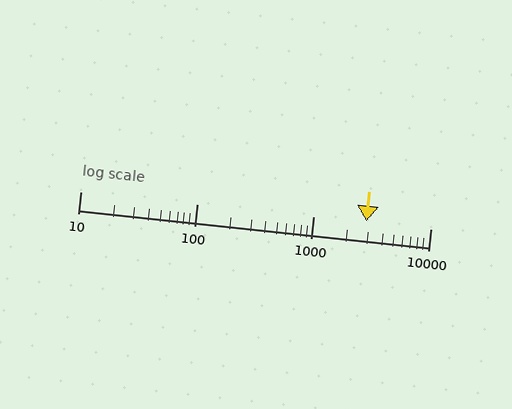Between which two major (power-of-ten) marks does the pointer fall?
The pointer is between 1000 and 10000.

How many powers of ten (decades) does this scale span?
The scale spans 3 decades, from 10 to 10000.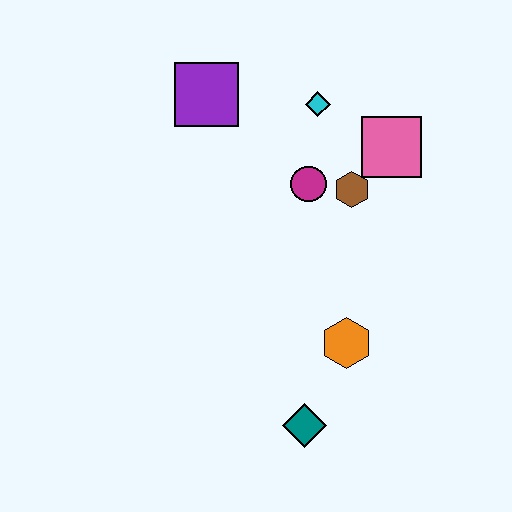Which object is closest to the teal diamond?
The orange hexagon is closest to the teal diamond.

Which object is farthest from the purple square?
The teal diamond is farthest from the purple square.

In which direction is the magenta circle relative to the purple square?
The magenta circle is to the right of the purple square.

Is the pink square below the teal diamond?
No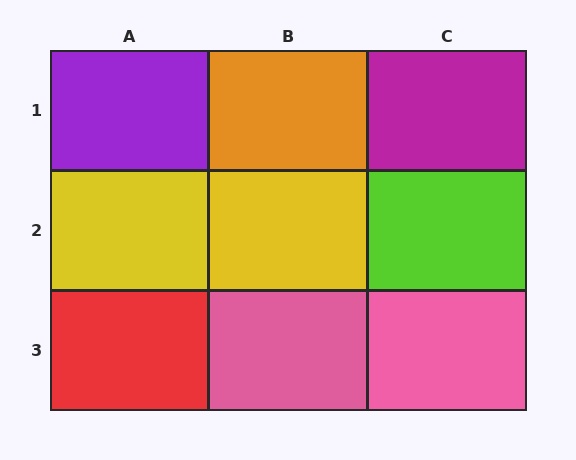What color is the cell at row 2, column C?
Lime.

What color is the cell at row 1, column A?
Purple.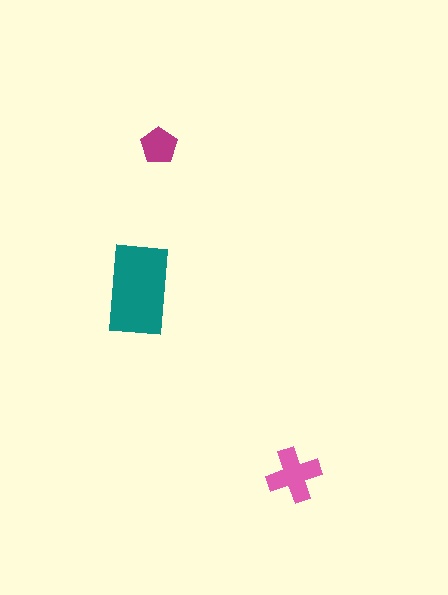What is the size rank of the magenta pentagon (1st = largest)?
3rd.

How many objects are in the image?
There are 3 objects in the image.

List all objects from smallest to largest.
The magenta pentagon, the pink cross, the teal rectangle.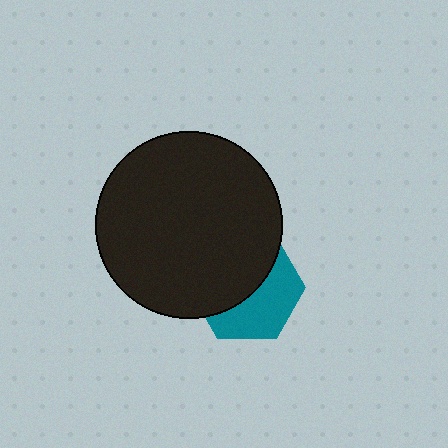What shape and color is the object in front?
The object in front is a black circle.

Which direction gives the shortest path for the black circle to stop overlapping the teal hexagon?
Moving toward the upper-left gives the shortest separation.